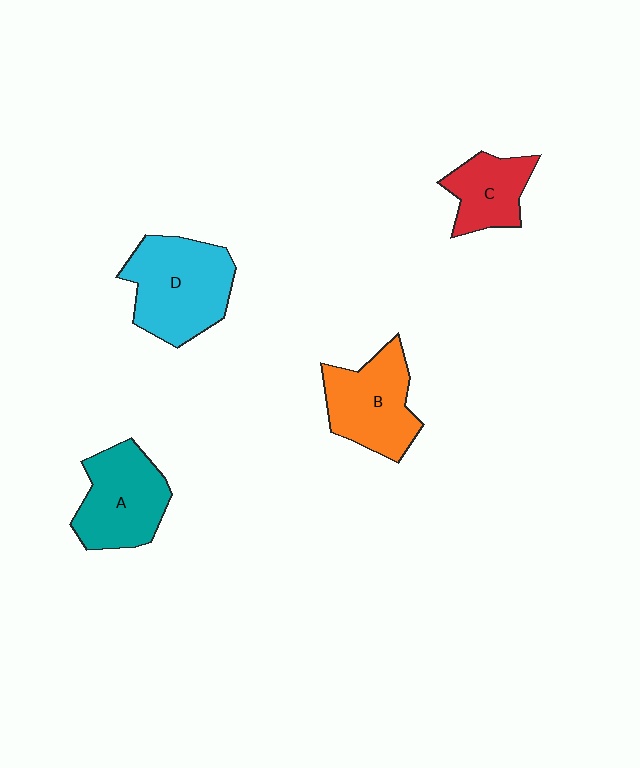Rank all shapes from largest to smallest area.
From largest to smallest: D (cyan), A (teal), B (orange), C (red).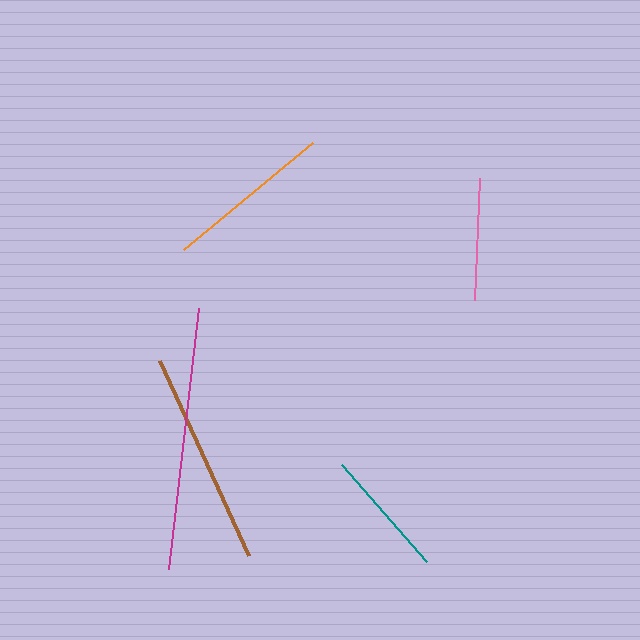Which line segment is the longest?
The magenta line is the longest at approximately 263 pixels.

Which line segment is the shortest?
The pink line is the shortest at approximately 122 pixels.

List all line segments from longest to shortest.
From longest to shortest: magenta, brown, orange, teal, pink.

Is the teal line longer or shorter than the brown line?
The brown line is longer than the teal line.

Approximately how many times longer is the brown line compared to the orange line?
The brown line is approximately 1.3 times the length of the orange line.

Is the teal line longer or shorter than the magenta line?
The magenta line is longer than the teal line.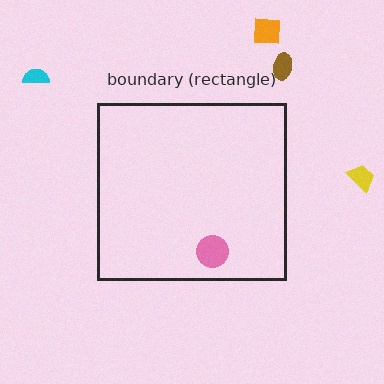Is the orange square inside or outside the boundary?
Outside.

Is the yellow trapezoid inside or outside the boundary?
Outside.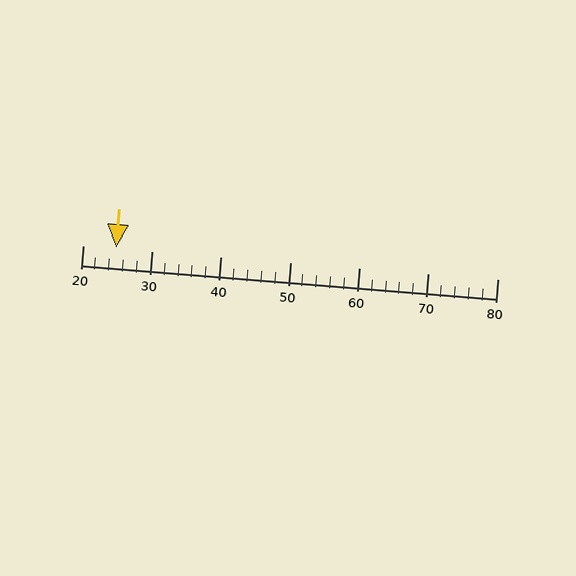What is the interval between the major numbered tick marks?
The major tick marks are spaced 10 units apart.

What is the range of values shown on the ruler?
The ruler shows values from 20 to 80.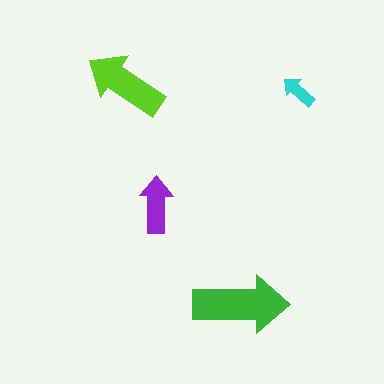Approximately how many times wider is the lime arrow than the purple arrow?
About 1.5 times wider.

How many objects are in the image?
There are 4 objects in the image.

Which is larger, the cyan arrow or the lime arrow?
The lime one.